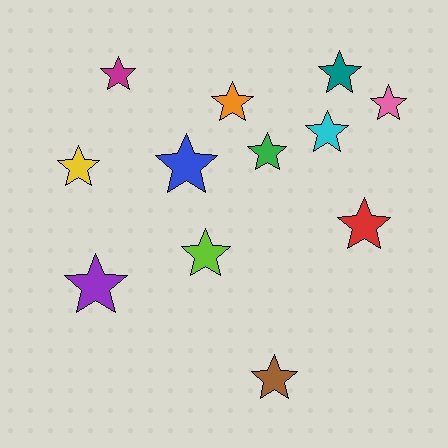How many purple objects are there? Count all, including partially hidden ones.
There is 1 purple object.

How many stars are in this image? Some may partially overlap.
There are 12 stars.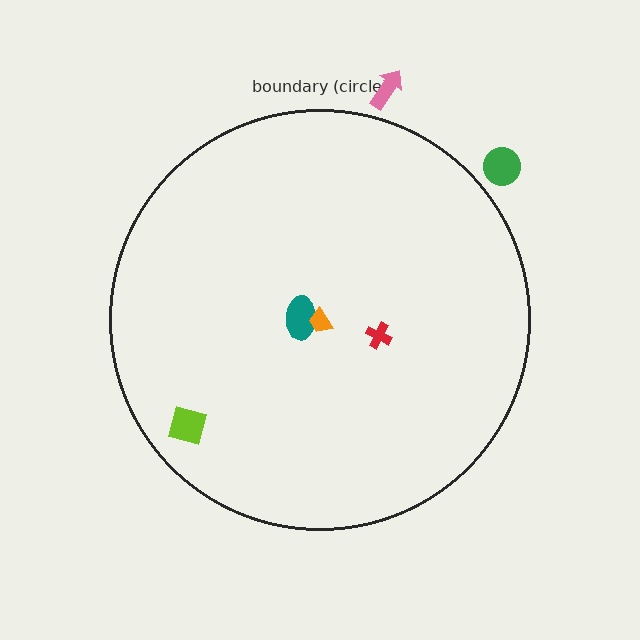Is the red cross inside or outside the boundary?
Inside.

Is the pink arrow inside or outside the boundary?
Outside.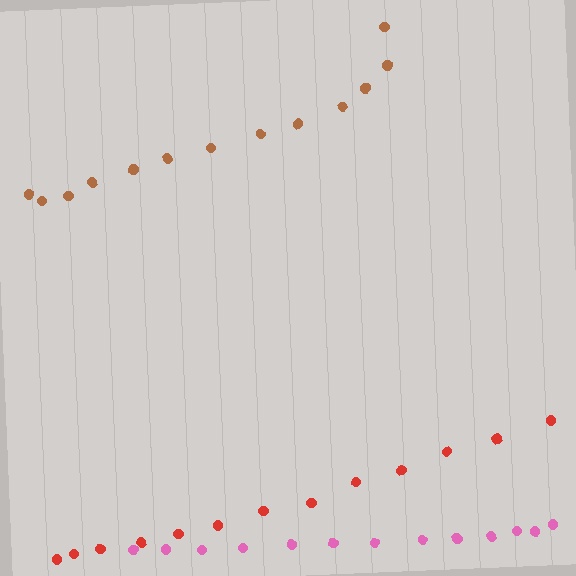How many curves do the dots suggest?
There are 3 distinct paths.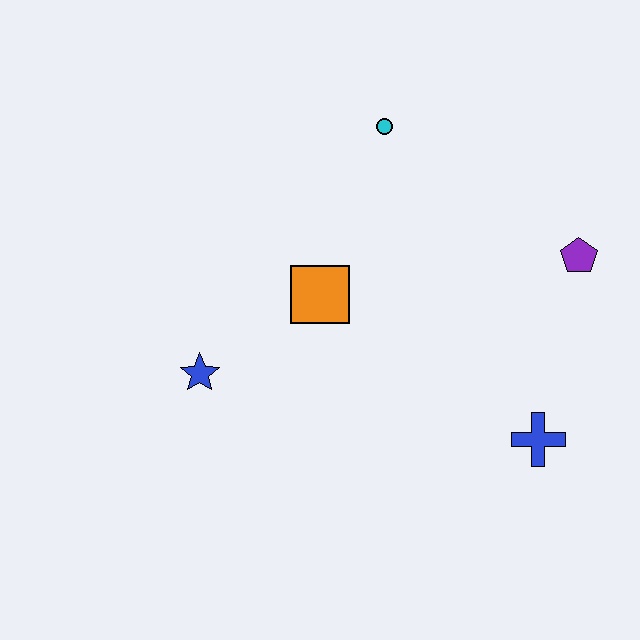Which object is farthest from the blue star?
The purple pentagon is farthest from the blue star.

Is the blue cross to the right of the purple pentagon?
No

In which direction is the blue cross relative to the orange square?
The blue cross is to the right of the orange square.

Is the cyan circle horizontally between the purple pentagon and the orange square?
Yes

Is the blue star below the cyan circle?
Yes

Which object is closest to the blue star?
The orange square is closest to the blue star.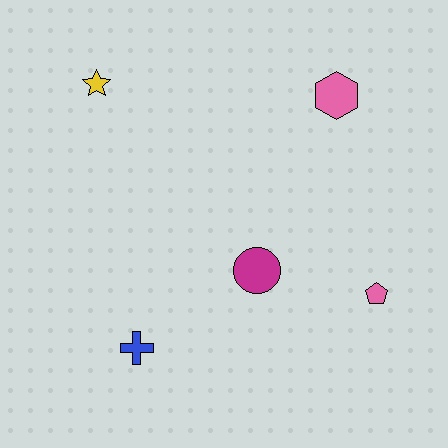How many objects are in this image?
There are 5 objects.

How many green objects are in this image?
There are no green objects.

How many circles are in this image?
There is 1 circle.